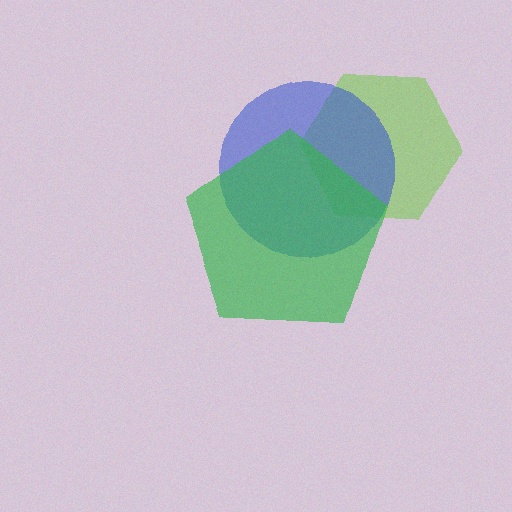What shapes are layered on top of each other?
The layered shapes are: a lime hexagon, a blue circle, a green pentagon.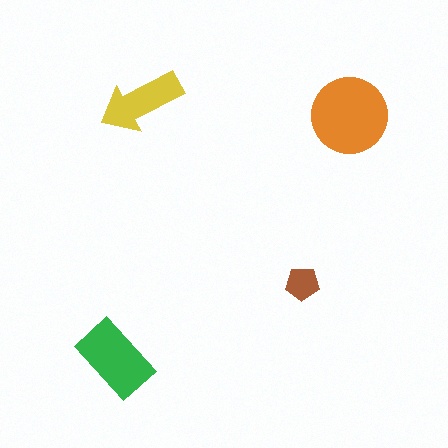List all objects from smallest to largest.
The brown pentagon, the yellow arrow, the green rectangle, the orange circle.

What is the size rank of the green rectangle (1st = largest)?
2nd.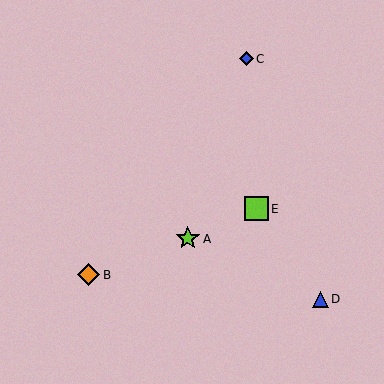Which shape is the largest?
The lime square (labeled E) is the largest.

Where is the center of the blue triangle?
The center of the blue triangle is at (320, 299).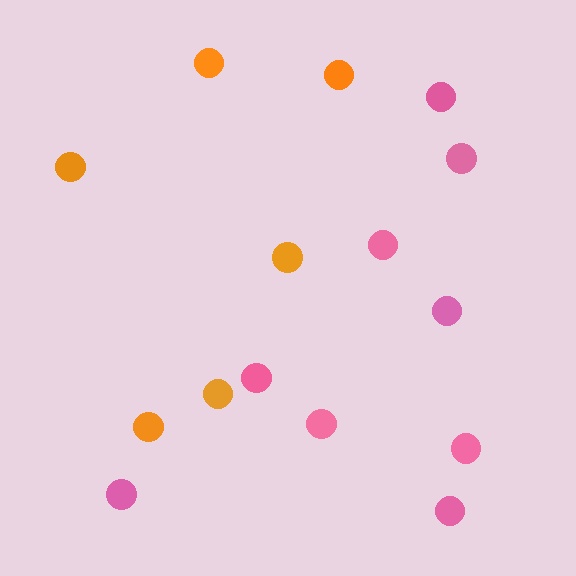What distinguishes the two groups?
There are 2 groups: one group of orange circles (6) and one group of pink circles (9).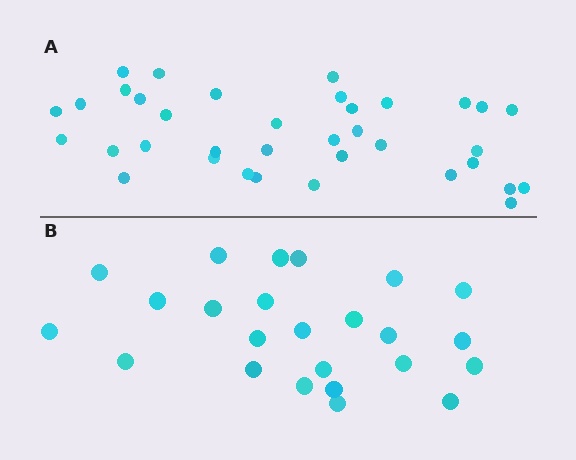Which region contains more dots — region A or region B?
Region A (the top region) has more dots.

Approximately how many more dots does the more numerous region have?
Region A has roughly 12 or so more dots than region B.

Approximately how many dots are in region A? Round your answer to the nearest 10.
About 40 dots. (The exact count is 36, which rounds to 40.)